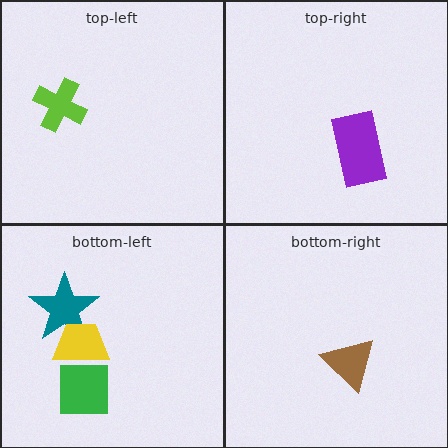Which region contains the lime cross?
The top-left region.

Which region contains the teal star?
The bottom-left region.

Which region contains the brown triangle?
The bottom-right region.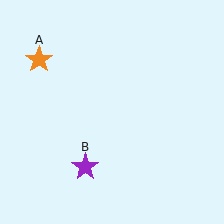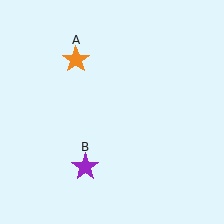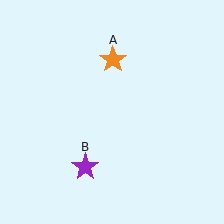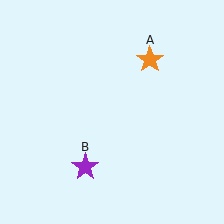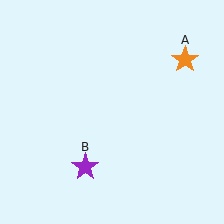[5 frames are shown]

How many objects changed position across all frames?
1 object changed position: orange star (object A).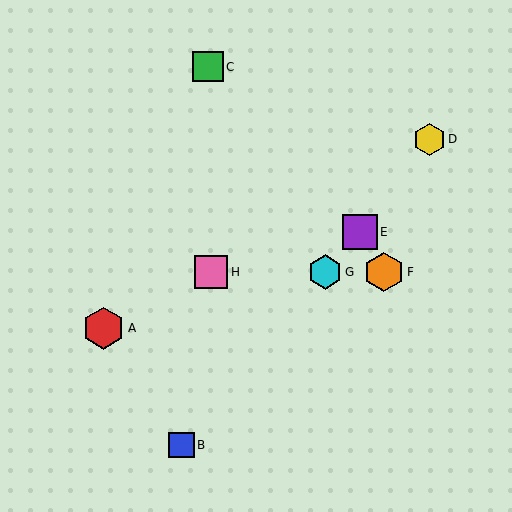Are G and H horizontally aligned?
Yes, both are at y≈272.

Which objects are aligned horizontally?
Objects F, G, H are aligned horizontally.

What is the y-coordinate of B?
Object B is at y≈445.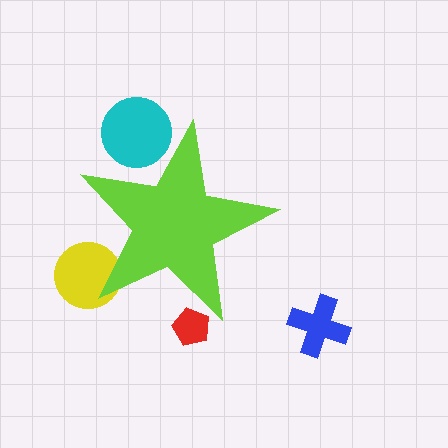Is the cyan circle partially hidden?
Yes, the cyan circle is partially hidden behind the lime star.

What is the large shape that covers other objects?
A lime star.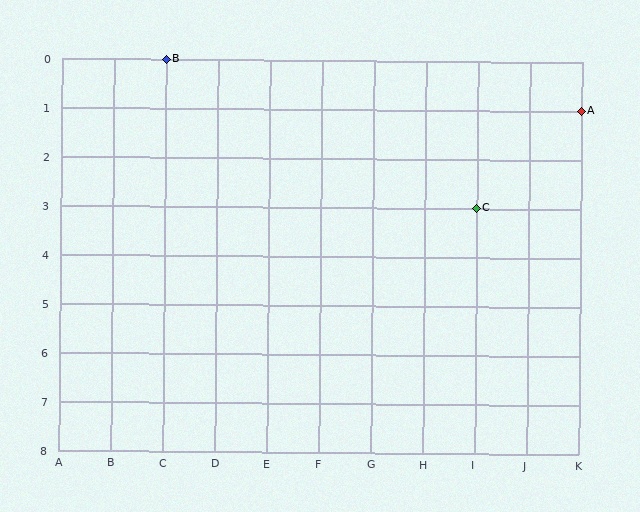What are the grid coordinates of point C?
Point C is at grid coordinates (I, 3).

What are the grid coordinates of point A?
Point A is at grid coordinates (K, 1).